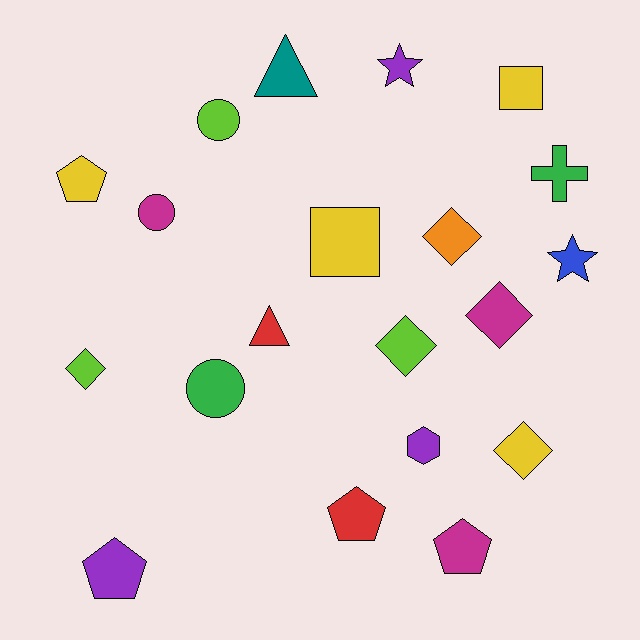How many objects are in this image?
There are 20 objects.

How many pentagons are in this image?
There are 4 pentagons.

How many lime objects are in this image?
There are 3 lime objects.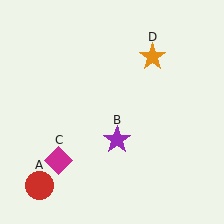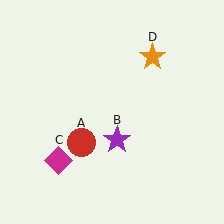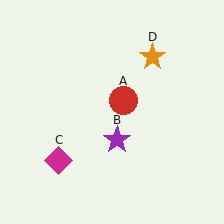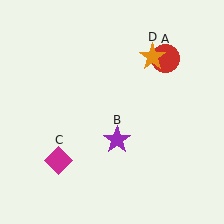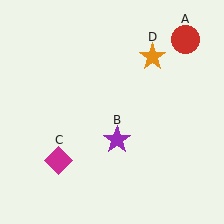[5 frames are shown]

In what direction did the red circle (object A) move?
The red circle (object A) moved up and to the right.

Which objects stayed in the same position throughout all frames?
Purple star (object B) and magenta diamond (object C) and orange star (object D) remained stationary.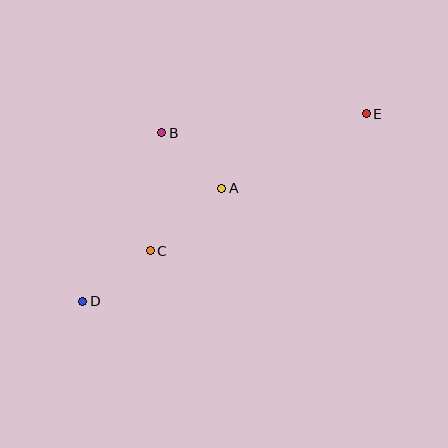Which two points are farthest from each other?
Points D and E are farthest from each other.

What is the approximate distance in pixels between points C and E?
The distance between C and E is approximately 256 pixels.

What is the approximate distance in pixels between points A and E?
The distance between A and E is approximately 163 pixels.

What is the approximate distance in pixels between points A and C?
The distance between A and C is approximately 95 pixels.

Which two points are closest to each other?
Points A and B are closest to each other.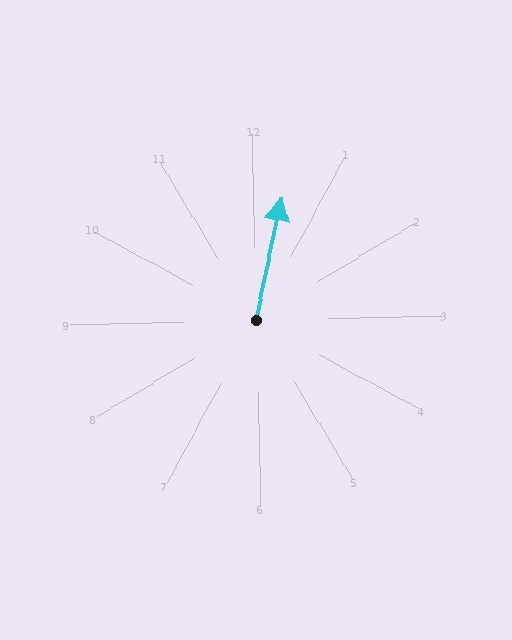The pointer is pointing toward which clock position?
Roughly 12 o'clock.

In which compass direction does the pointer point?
North.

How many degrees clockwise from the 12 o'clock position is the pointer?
Approximately 13 degrees.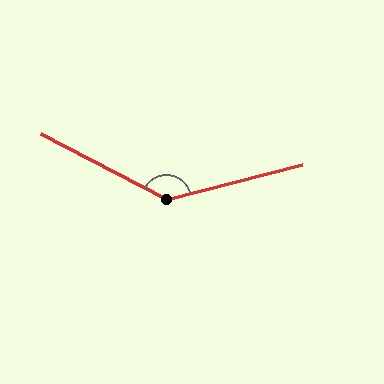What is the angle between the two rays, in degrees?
Approximately 138 degrees.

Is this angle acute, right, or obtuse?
It is obtuse.